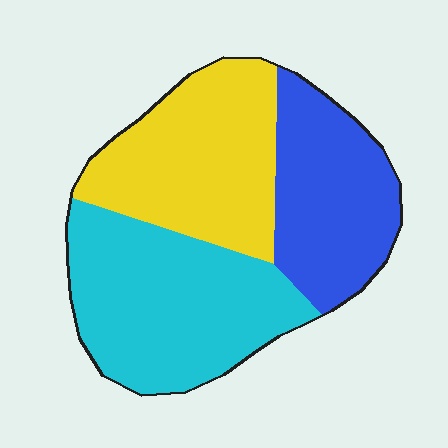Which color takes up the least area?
Blue, at roughly 30%.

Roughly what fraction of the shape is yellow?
Yellow covers 34% of the shape.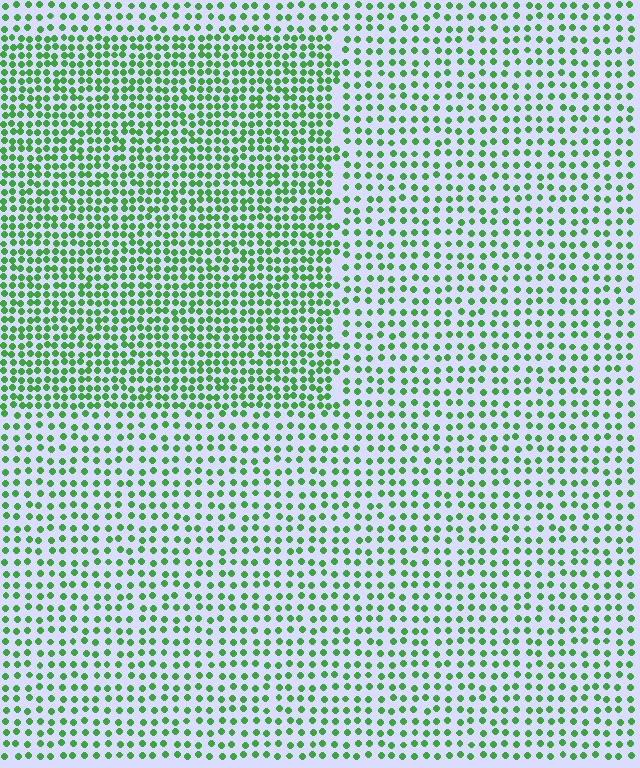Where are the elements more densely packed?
The elements are more densely packed inside the rectangle boundary.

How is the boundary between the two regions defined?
The boundary is defined by a change in element density (approximately 1.8x ratio). All elements are the same color, size, and shape.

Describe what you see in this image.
The image contains small green elements arranged at two different densities. A rectangle-shaped region is visible where the elements are more densely packed than the surrounding area.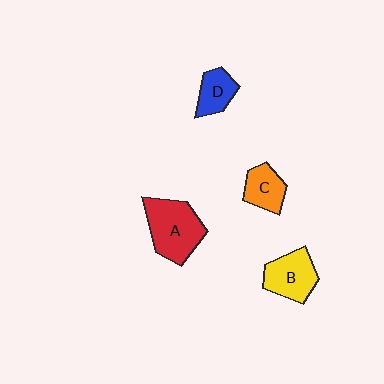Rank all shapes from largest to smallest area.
From largest to smallest: A (red), B (yellow), C (orange), D (blue).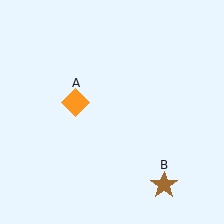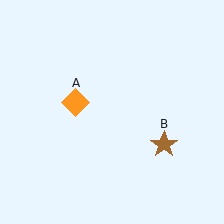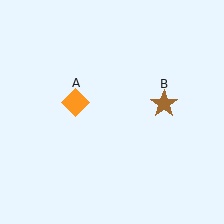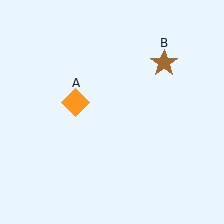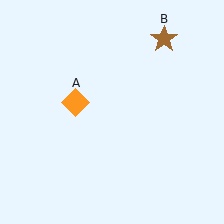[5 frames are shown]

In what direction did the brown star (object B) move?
The brown star (object B) moved up.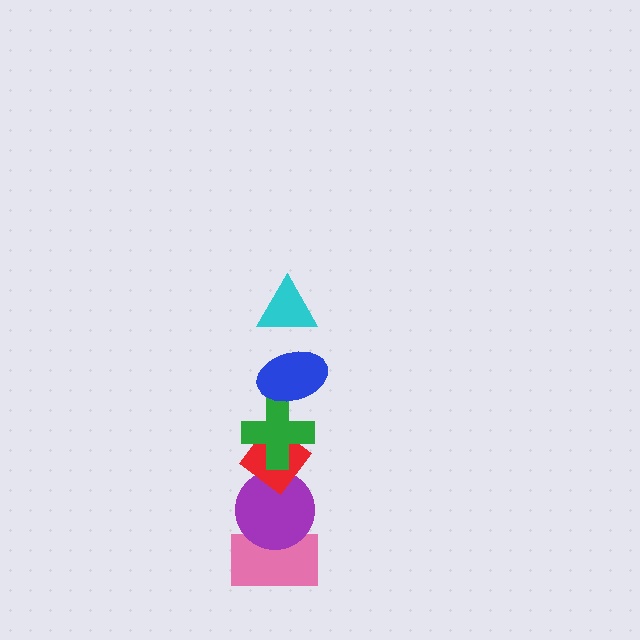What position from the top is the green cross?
The green cross is 3rd from the top.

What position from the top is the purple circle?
The purple circle is 5th from the top.